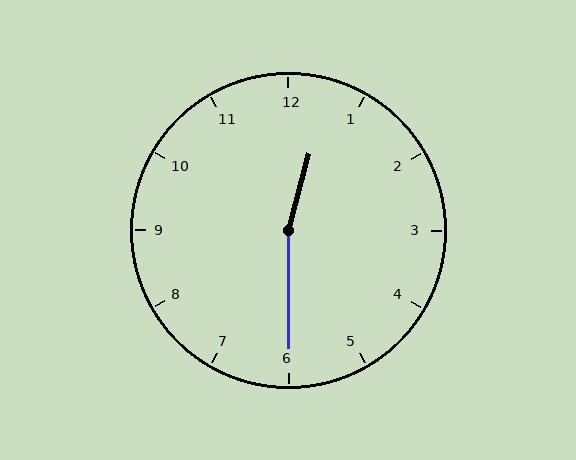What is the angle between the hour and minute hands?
Approximately 165 degrees.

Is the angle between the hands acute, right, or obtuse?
It is obtuse.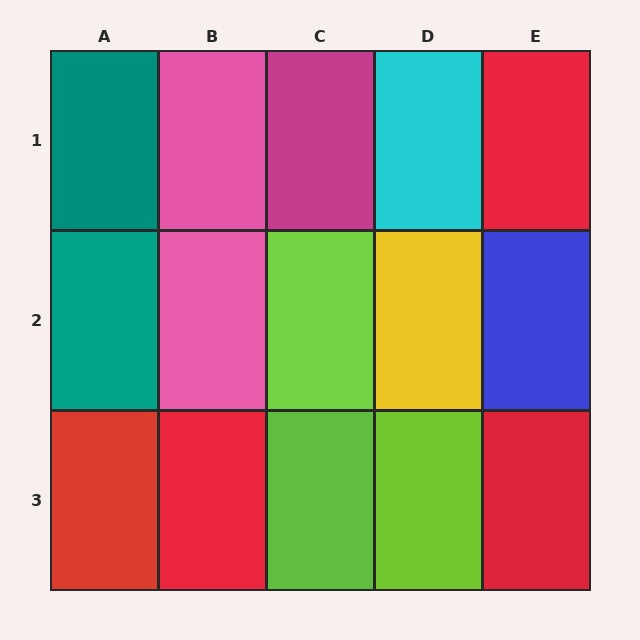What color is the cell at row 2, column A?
Teal.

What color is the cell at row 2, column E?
Blue.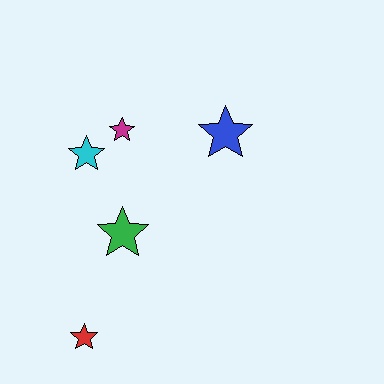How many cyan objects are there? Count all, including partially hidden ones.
There is 1 cyan object.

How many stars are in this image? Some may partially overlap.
There are 5 stars.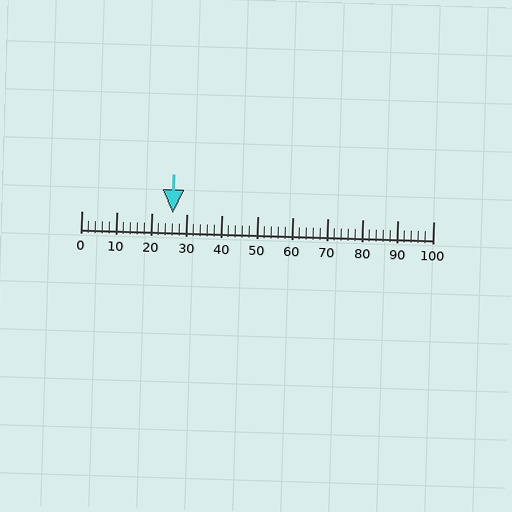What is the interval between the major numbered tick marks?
The major tick marks are spaced 10 units apart.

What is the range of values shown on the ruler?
The ruler shows values from 0 to 100.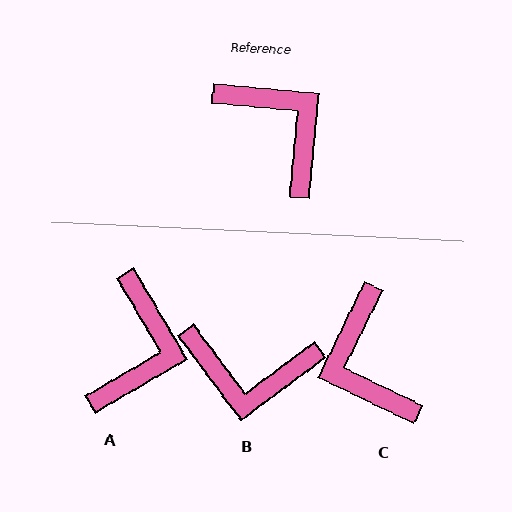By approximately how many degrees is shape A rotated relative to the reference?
Approximately 54 degrees clockwise.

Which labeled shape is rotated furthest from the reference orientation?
C, about 159 degrees away.